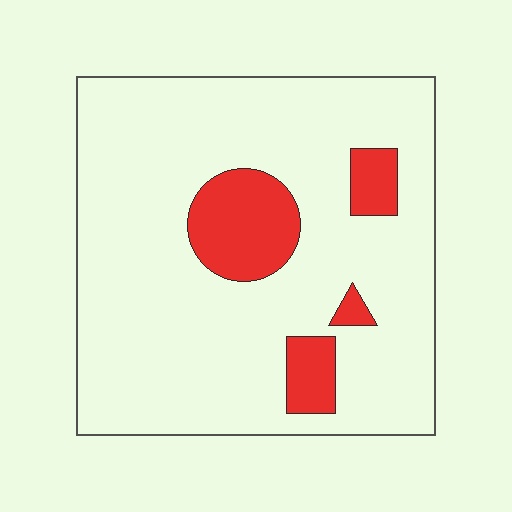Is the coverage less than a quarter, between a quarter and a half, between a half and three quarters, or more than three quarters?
Less than a quarter.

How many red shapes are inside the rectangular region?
4.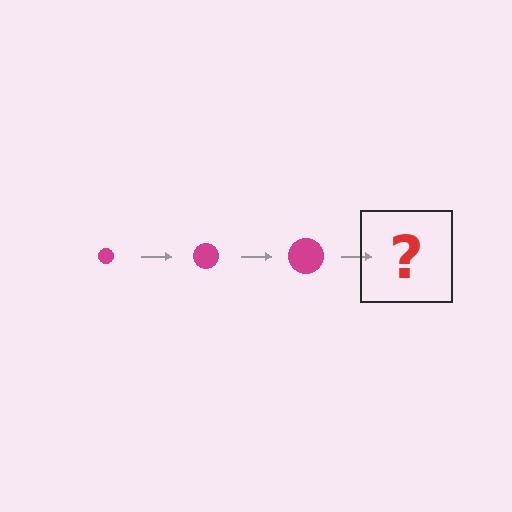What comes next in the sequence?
The next element should be a magenta circle, larger than the previous one.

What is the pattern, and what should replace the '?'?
The pattern is that the circle gets progressively larger each step. The '?' should be a magenta circle, larger than the previous one.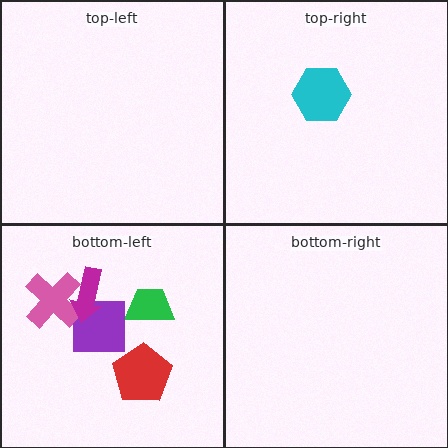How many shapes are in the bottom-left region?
5.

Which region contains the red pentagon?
The bottom-left region.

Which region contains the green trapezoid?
The bottom-left region.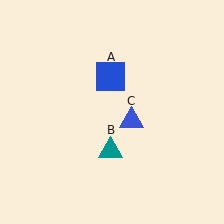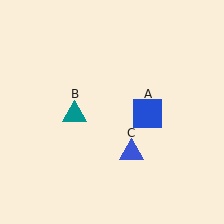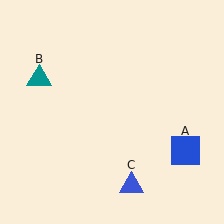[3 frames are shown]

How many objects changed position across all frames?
3 objects changed position: blue square (object A), teal triangle (object B), blue triangle (object C).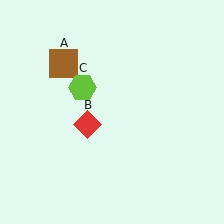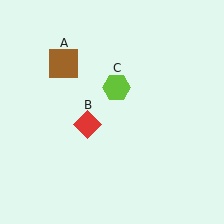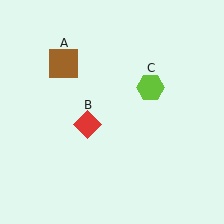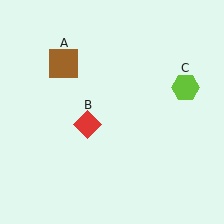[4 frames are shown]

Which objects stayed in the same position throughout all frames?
Brown square (object A) and red diamond (object B) remained stationary.